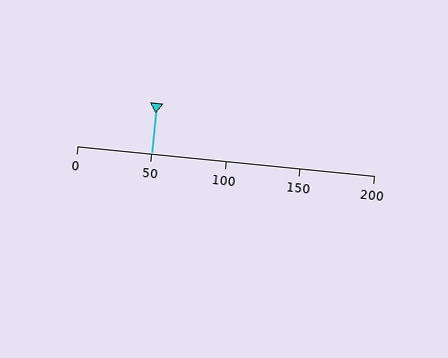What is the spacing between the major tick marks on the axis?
The major ticks are spaced 50 apart.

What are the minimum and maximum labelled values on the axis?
The axis runs from 0 to 200.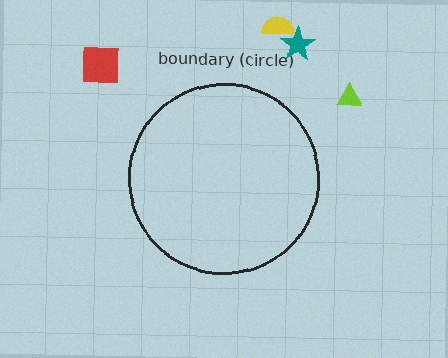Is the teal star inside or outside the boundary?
Outside.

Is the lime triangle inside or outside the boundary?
Outside.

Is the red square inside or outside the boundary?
Outside.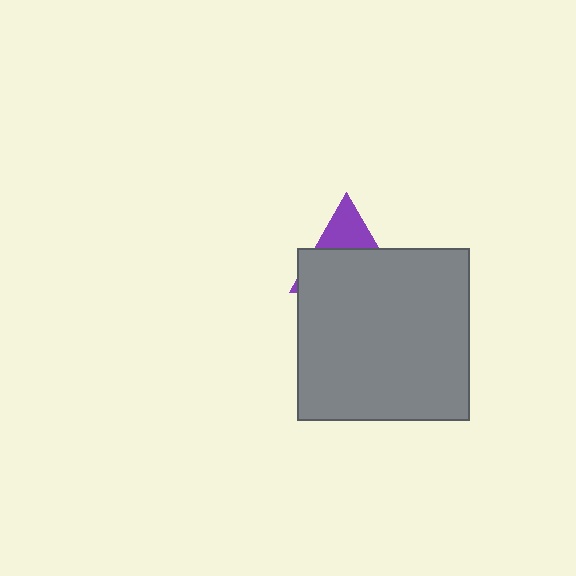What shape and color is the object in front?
The object in front is a gray square.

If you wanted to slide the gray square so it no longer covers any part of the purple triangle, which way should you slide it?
Slide it down — that is the most direct way to separate the two shapes.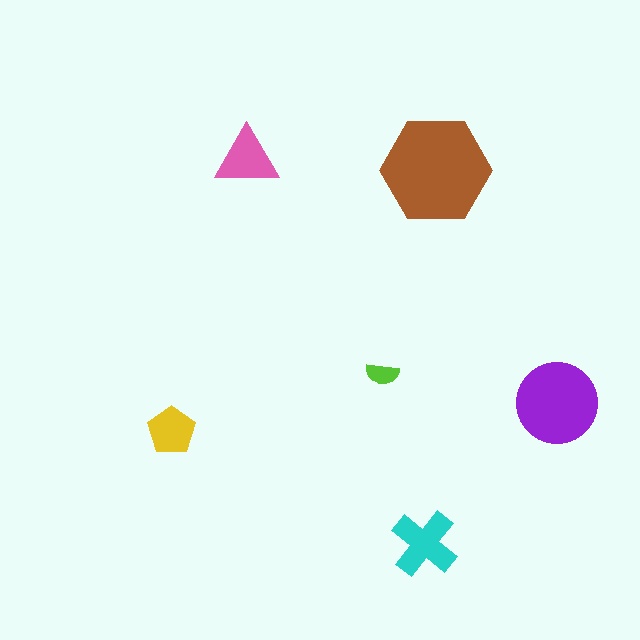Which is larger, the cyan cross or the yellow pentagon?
The cyan cross.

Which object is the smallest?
The lime semicircle.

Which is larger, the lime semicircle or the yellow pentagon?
The yellow pentagon.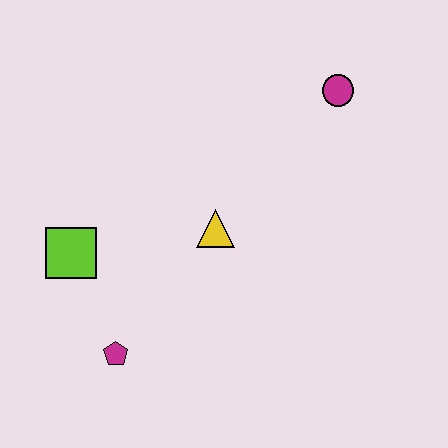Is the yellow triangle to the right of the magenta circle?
No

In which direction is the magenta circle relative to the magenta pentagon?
The magenta circle is above the magenta pentagon.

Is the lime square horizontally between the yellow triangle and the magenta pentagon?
No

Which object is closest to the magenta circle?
The yellow triangle is closest to the magenta circle.